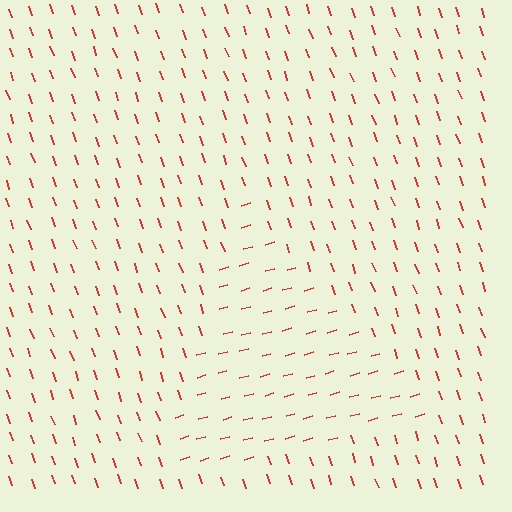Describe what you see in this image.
The image is filled with small red line segments. A triangle region in the image has lines oriented differently from the surrounding lines, creating a visible texture boundary.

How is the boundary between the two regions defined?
The boundary is defined purely by a change in line orientation (approximately 87 degrees difference). All lines are the same color and thickness.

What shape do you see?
I see a triangle.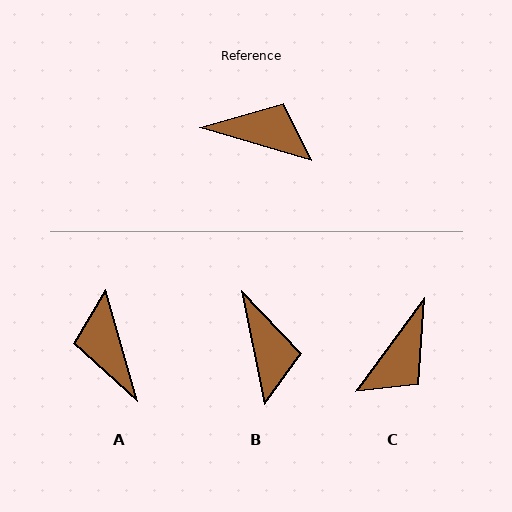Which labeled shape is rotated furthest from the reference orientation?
A, about 123 degrees away.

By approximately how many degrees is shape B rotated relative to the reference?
Approximately 62 degrees clockwise.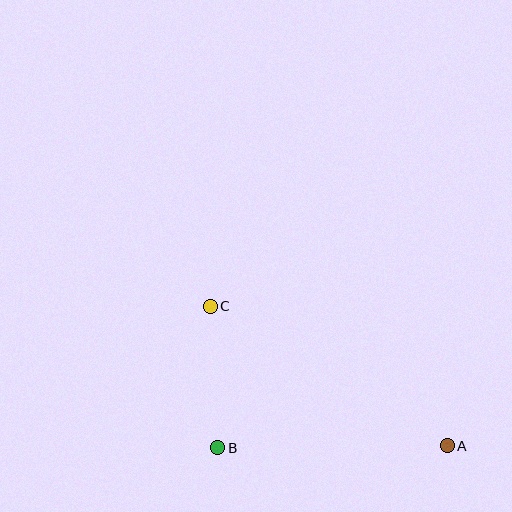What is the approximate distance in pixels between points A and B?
The distance between A and B is approximately 229 pixels.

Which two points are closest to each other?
Points B and C are closest to each other.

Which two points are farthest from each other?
Points A and C are farthest from each other.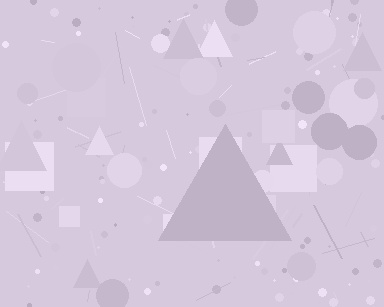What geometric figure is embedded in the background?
A triangle is embedded in the background.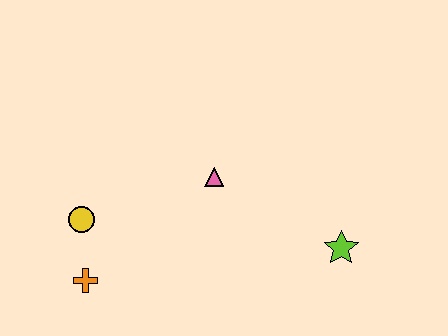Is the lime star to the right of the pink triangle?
Yes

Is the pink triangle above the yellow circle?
Yes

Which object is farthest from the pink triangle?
The orange cross is farthest from the pink triangle.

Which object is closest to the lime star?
The pink triangle is closest to the lime star.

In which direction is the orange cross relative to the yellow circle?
The orange cross is below the yellow circle.